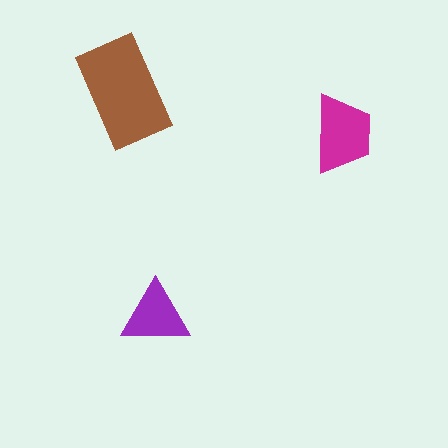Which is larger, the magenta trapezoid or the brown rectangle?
The brown rectangle.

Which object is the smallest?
The purple triangle.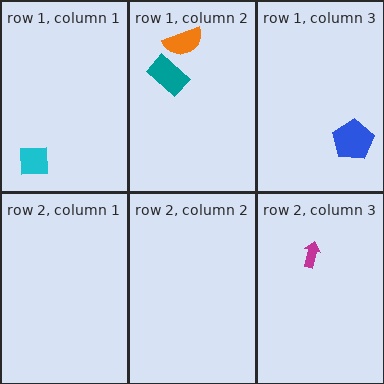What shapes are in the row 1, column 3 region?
The blue pentagon.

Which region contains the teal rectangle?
The row 1, column 2 region.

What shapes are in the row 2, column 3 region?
The magenta arrow.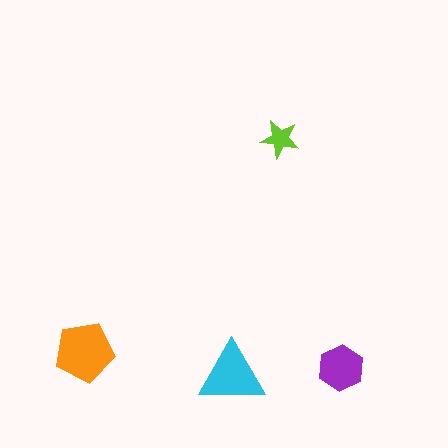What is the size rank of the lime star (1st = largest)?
4th.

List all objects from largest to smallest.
The orange pentagon, the cyan triangle, the purple hexagon, the lime star.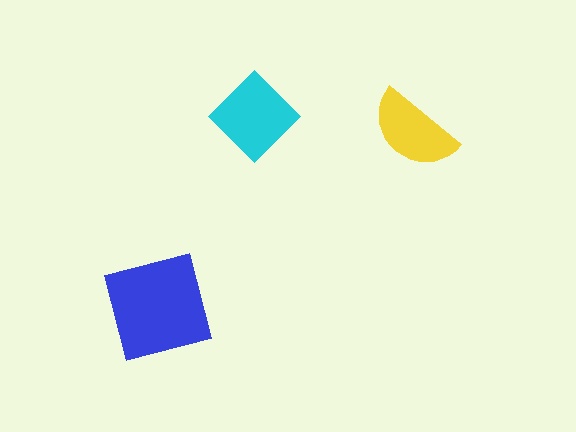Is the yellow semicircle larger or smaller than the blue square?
Smaller.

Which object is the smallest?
The yellow semicircle.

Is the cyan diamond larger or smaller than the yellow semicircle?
Larger.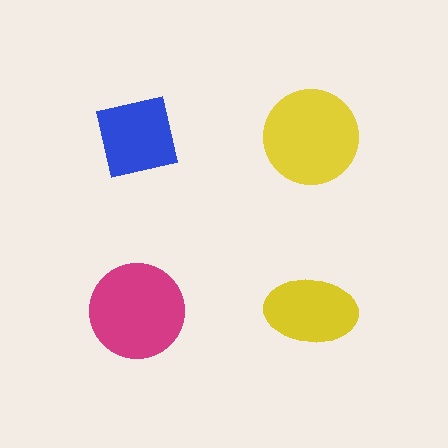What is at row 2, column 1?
A magenta circle.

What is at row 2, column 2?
A yellow ellipse.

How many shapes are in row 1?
2 shapes.